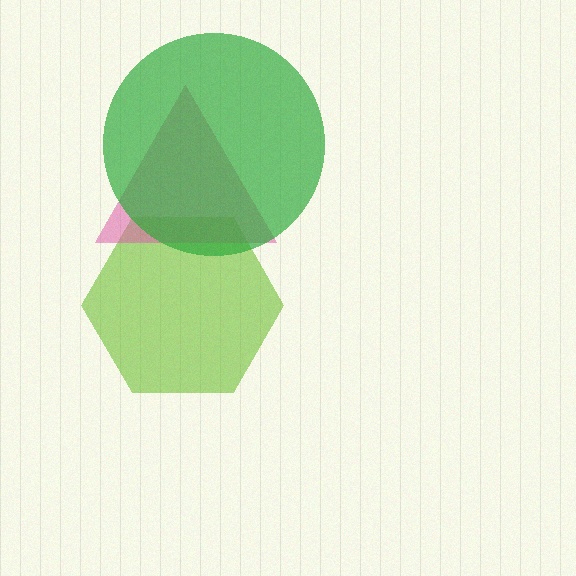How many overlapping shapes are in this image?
There are 3 overlapping shapes in the image.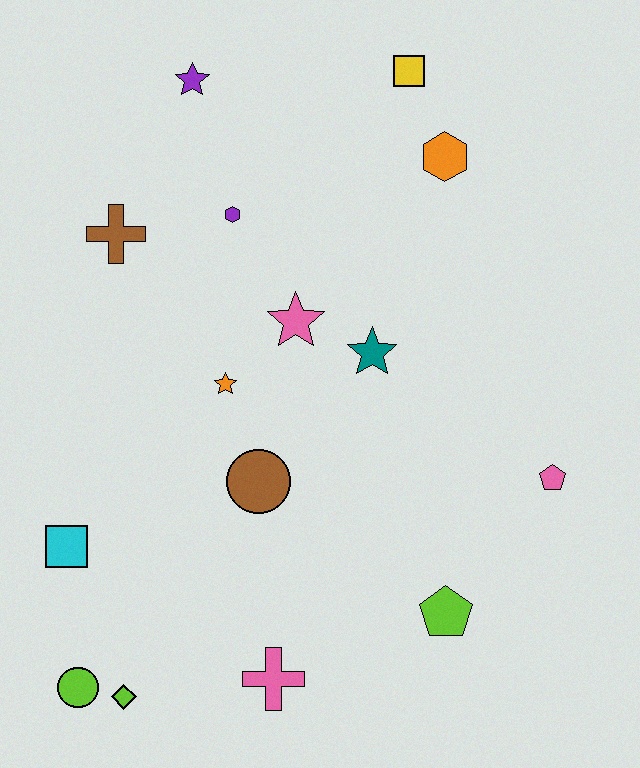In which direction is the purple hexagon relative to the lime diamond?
The purple hexagon is above the lime diamond.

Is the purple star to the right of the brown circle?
No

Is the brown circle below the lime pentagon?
No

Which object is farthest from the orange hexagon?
The lime circle is farthest from the orange hexagon.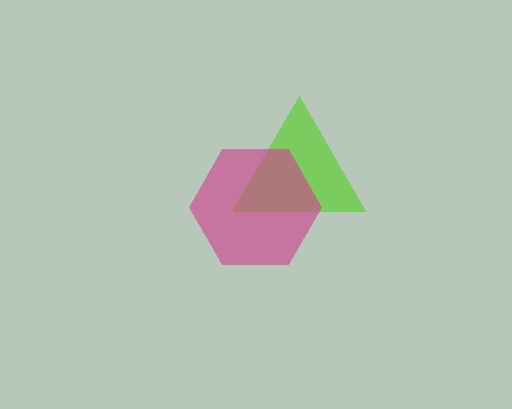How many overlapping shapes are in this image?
There are 2 overlapping shapes in the image.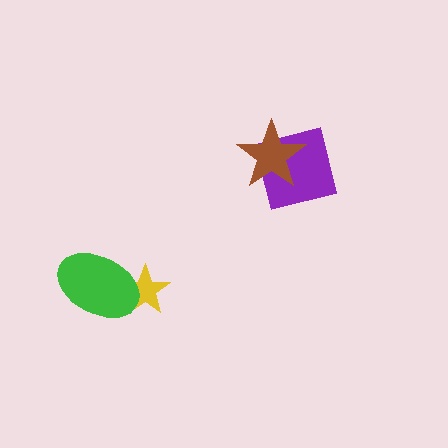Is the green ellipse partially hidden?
No, no other shape covers it.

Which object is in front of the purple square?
The brown star is in front of the purple square.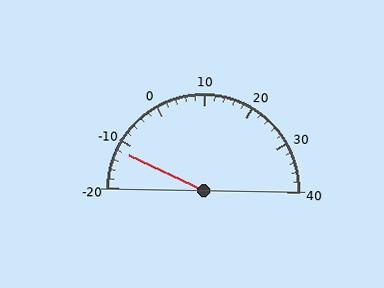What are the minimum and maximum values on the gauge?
The gauge ranges from -20 to 40.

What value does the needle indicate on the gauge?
The needle indicates approximately -12.